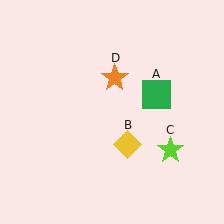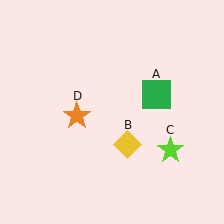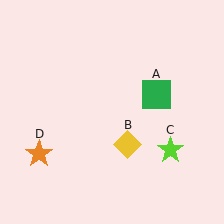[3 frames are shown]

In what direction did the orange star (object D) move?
The orange star (object D) moved down and to the left.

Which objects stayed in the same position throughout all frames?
Green square (object A) and yellow diamond (object B) and lime star (object C) remained stationary.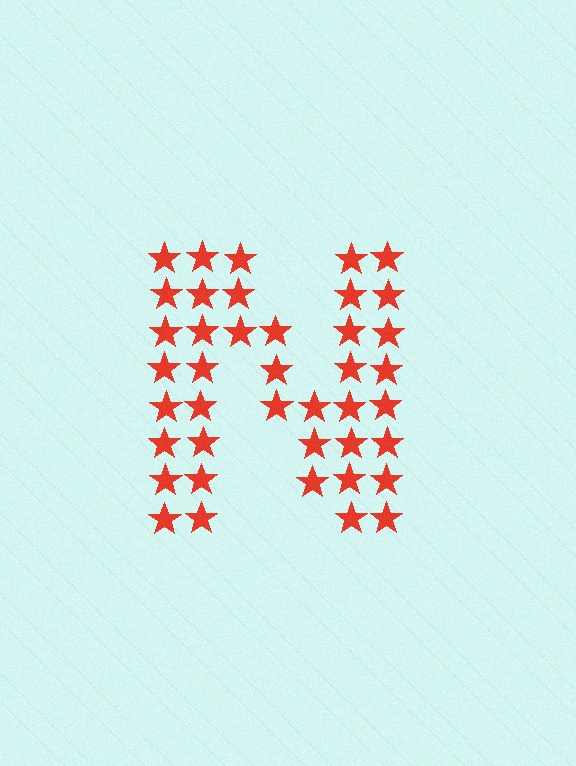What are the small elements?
The small elements are stars.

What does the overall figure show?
The overall figure shows the letter N.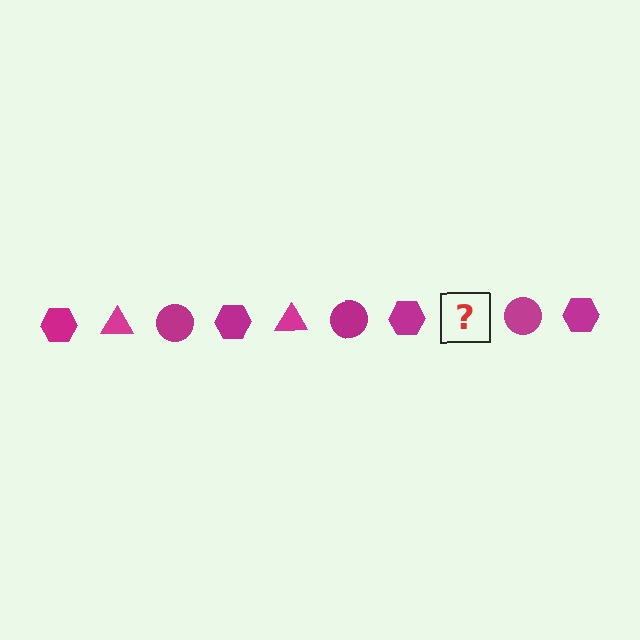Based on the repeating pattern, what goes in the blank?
The blank should be a magenta triangle.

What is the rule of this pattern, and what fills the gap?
The rule is that the pattern cycles through hexagon, triangle, circle shapes in magenta. The gap should be filled with a magenta triangle.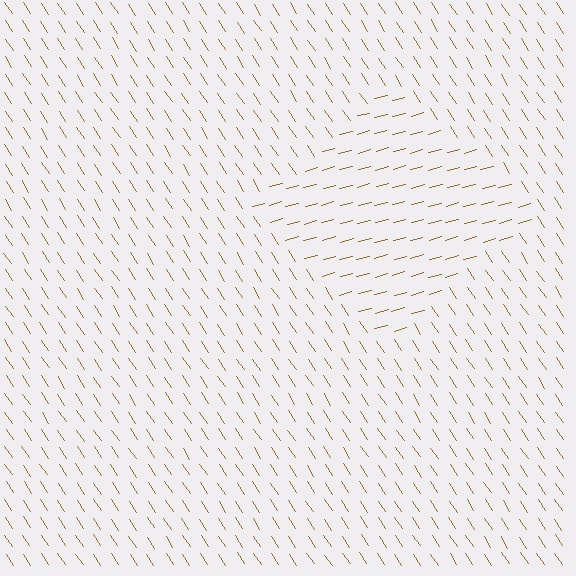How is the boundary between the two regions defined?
The boundary is defined purely by a change in line orientation (approximately 72 degrees difference). All lines are the same color and thickness.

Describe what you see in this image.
The image is filled with small brown line segments. A diamond region in the image has lines oriented differently from the surrounding lines, creating a visible texture boundary.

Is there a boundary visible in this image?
Yes, there is a texture boundary formed by a change in line orientation.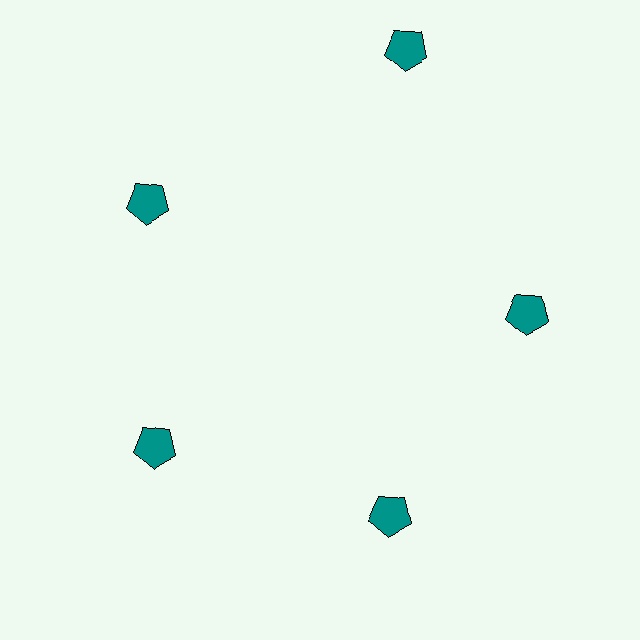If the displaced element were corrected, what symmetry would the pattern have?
It would have 5-fold rotational symmetry — the pattern would map onto itself every 72 degrees.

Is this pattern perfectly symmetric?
No. The 5 teal pentagons are arranged in a ring, but one element near the 1 o'clock position is pushed outward from the center, breaking the 5-fold rotational symmetry.